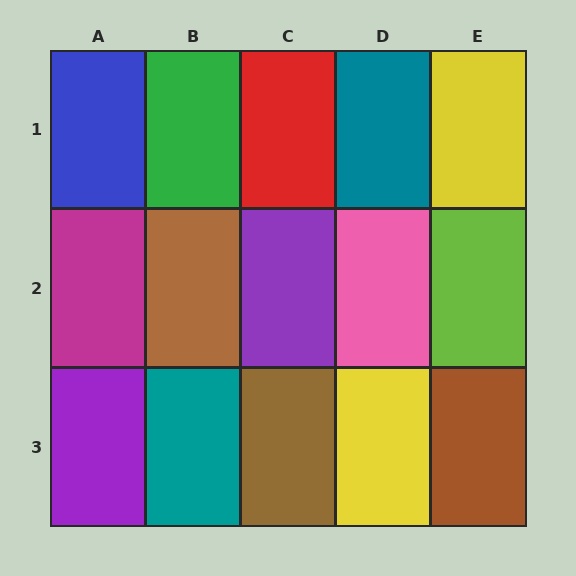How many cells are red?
1 cell is red.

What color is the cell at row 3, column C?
Brown.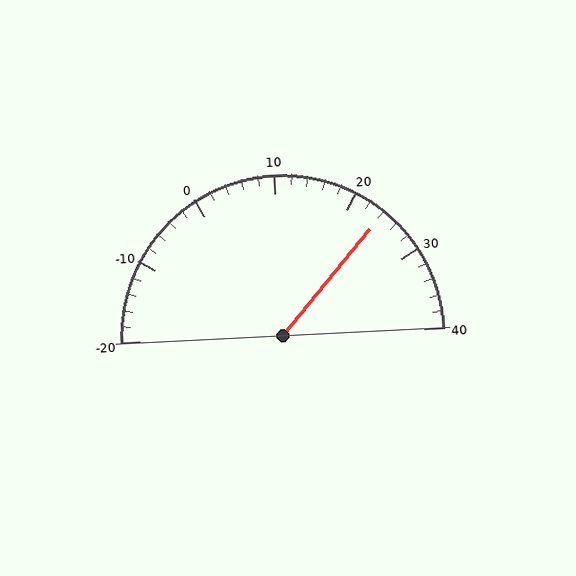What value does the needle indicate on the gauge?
The needle indicates approximately 24.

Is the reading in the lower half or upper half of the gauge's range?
The reading is in the upper half of the range (-20 to 40).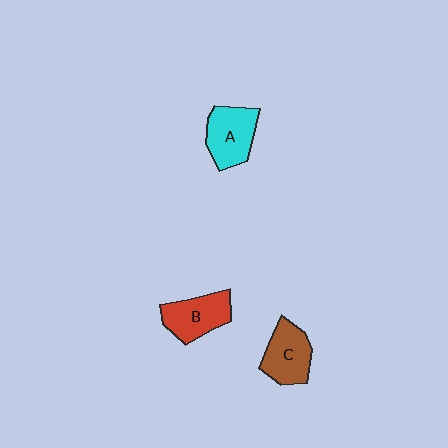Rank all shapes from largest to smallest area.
From largest to smallest: A (cyan), B (red), C (brown).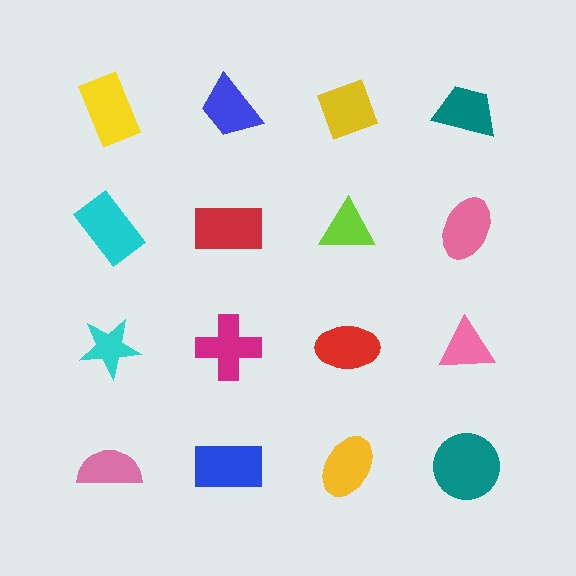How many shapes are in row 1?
4 shapes.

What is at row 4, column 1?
A pink semicircle.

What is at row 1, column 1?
A yellow rectangle.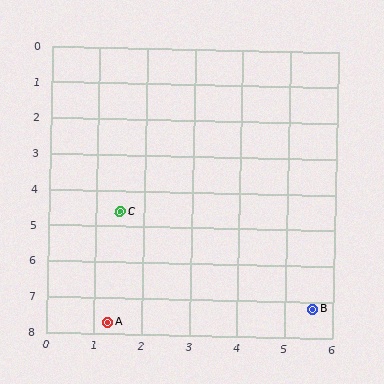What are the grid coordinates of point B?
Point B is at approximately (5.6, 7.2).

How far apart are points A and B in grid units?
Points A and B are about 4.3 grid units apart.